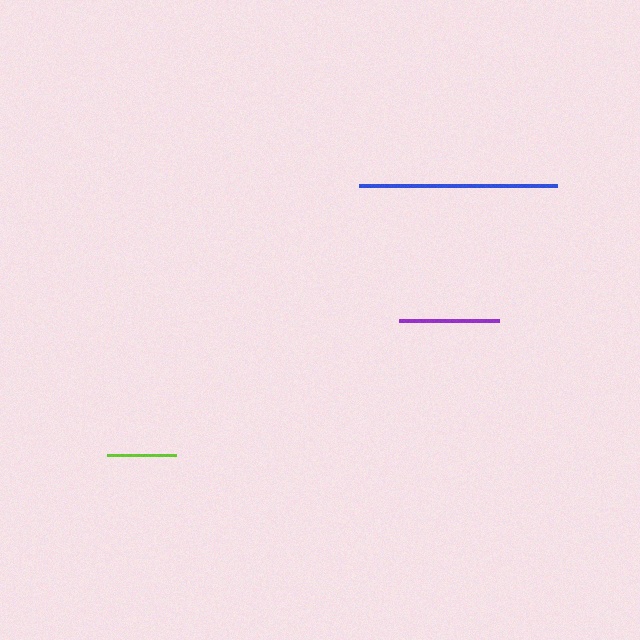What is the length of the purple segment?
The purple segment is approximately 100 pixels long.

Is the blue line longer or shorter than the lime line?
The blue line is longer than the lime line.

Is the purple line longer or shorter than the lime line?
The purple line is longer than the lime line.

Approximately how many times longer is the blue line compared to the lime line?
The blue line is approximately 2.9 times the length of the lime line.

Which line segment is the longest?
The blue line is the longest at approximately 198 pixels.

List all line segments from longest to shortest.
From longest to shortest: blue, purple, lime.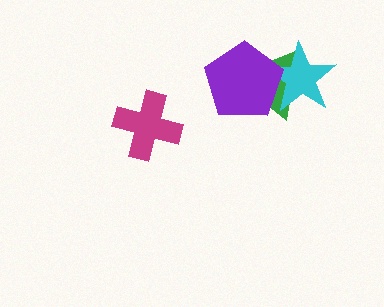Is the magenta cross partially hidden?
No, no other shape covers it.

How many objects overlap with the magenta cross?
0 objects overlap with the magenta cross.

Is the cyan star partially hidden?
Yes, it is partially covered by another shape.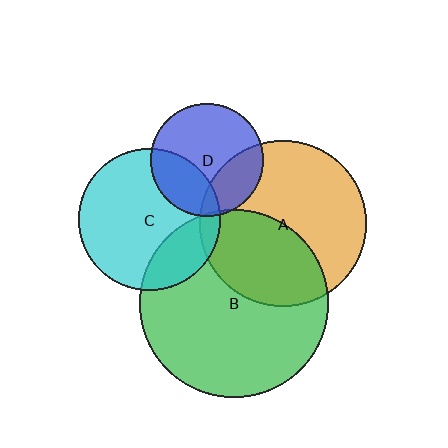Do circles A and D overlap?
Yes.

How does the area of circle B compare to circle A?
Approximately 1.3 times.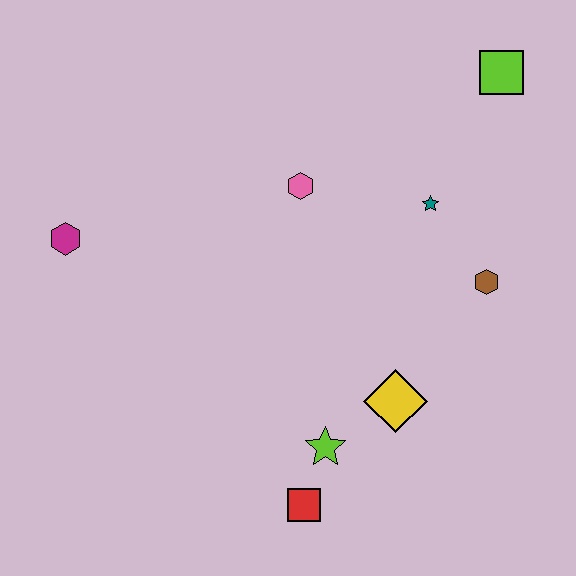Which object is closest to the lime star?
The red square is closest to the lime star.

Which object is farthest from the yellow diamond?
The magenta hexagon is farthest from the yellow diamond.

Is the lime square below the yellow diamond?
No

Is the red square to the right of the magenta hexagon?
Yes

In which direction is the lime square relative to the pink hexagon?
The lime square is to the right of the pink hexagon.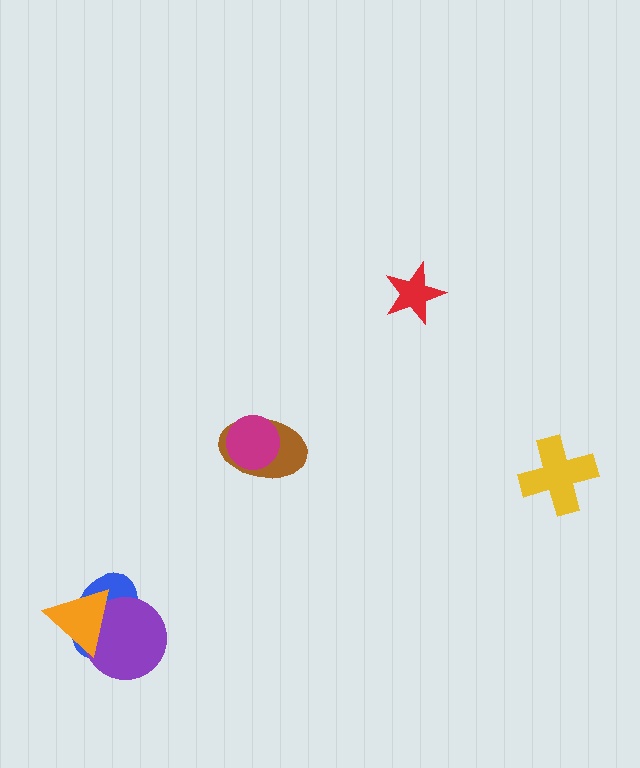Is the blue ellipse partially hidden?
Yes, it is partially covered by another shape.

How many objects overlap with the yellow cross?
0 objects overlap with the yellow cross.